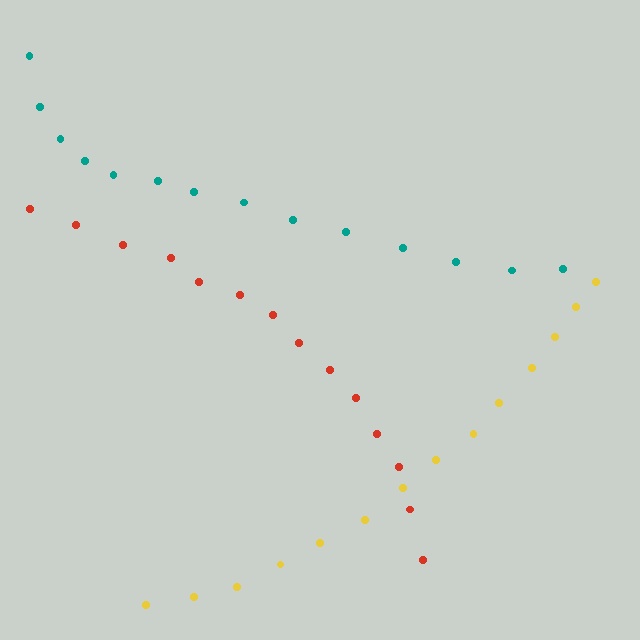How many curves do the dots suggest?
There are 3 distinct paths.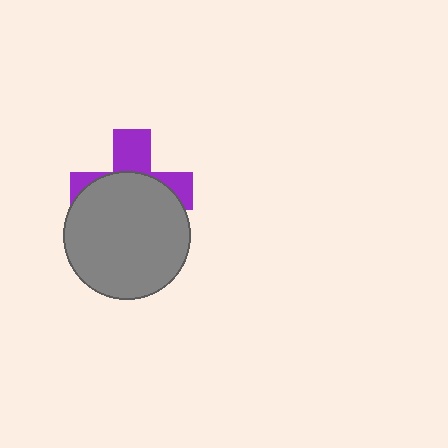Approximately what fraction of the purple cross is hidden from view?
Roughly 61% of the purple cross is hidden behind the gray circle.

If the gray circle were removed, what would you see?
You would see the complete purple cross.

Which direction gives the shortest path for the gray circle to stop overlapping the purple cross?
Moving down gives the shortest separation.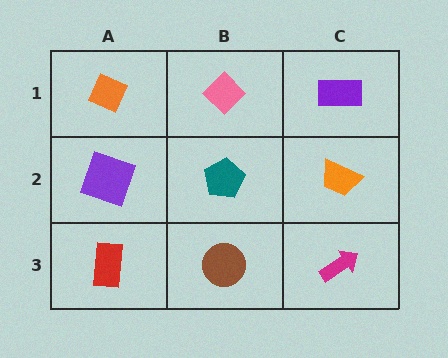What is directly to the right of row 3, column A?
A brown circle.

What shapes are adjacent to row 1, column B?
A teal pentagon (row 2, column B), an orange diamond (row 1, column A), a purple rectangle (row 1, column C).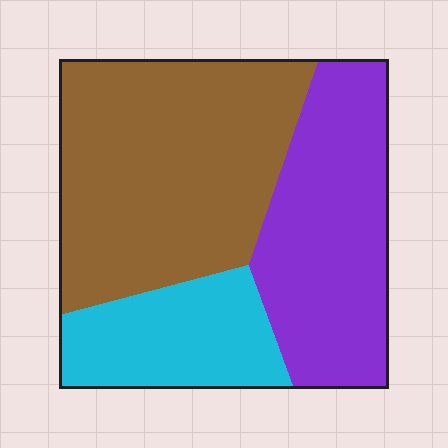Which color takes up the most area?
Brown, at roughly 45%.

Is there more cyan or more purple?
Purple.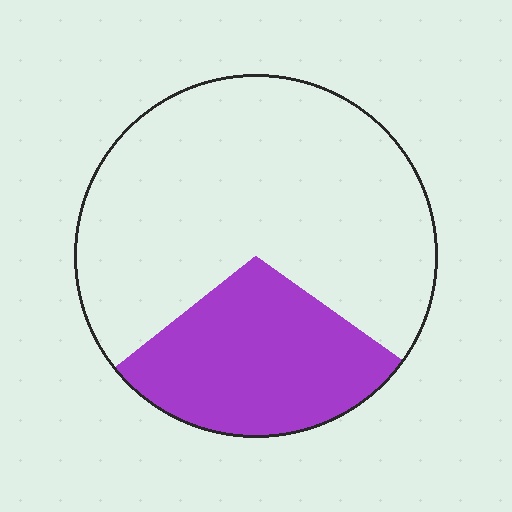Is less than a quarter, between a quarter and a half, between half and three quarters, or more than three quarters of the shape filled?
Between a quarter and a half.